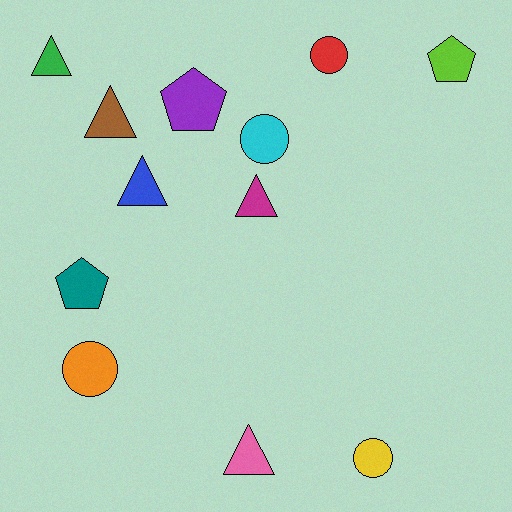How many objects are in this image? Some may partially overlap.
There are 12 objects.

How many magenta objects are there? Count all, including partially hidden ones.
There is 1 magenta object.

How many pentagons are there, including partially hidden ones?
There are 3 pentagons.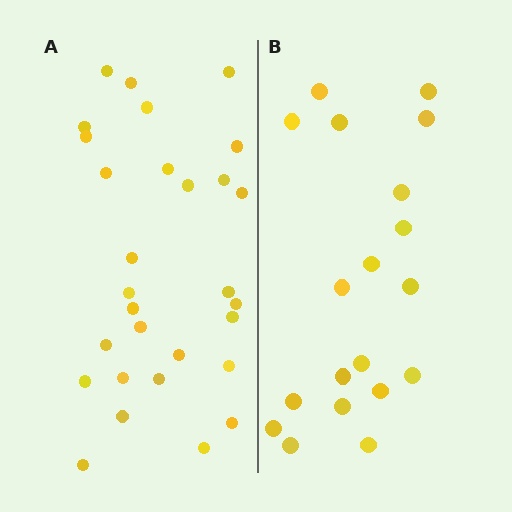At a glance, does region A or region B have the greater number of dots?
Region A (the left region) has more dots.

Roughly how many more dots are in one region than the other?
Region A has roughly 10 or so more dots than region B.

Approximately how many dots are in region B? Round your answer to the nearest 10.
About 20 dots. (The exact count is 19, which rounds to 20.)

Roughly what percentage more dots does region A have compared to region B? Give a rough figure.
About 55% more.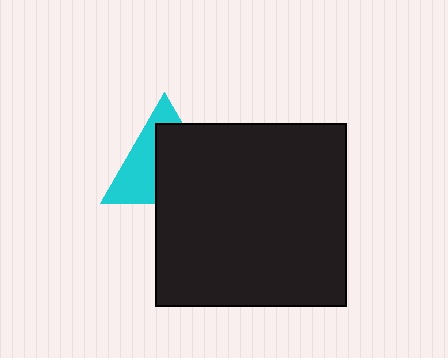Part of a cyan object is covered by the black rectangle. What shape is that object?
It is a triangle.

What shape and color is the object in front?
The object in front is a black rectangle.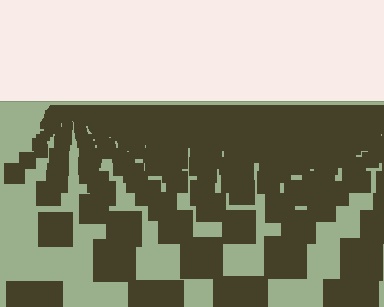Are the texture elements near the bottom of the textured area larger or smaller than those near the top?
Larger. Near the bottom, elements are closer to the viewer and appear at a bigger on-screen size.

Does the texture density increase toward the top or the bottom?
Density increases toward the top.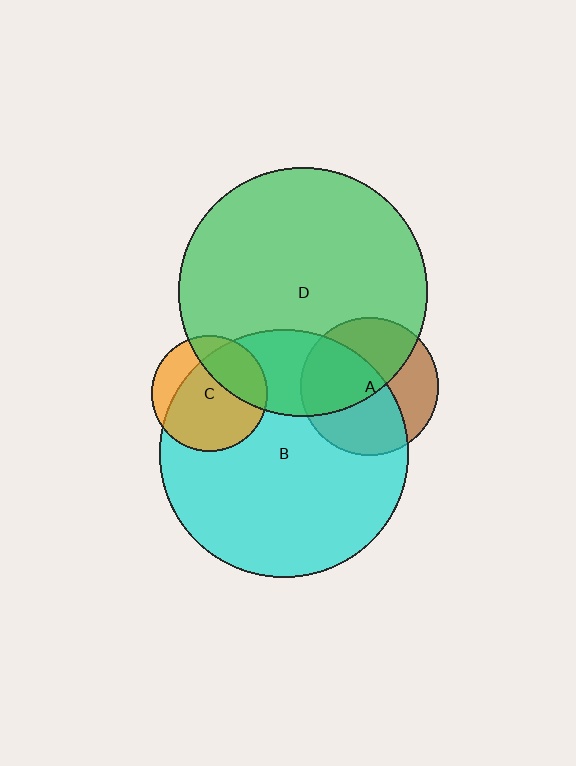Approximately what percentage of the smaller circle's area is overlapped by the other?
Approximately 30%.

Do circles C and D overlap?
Yes.